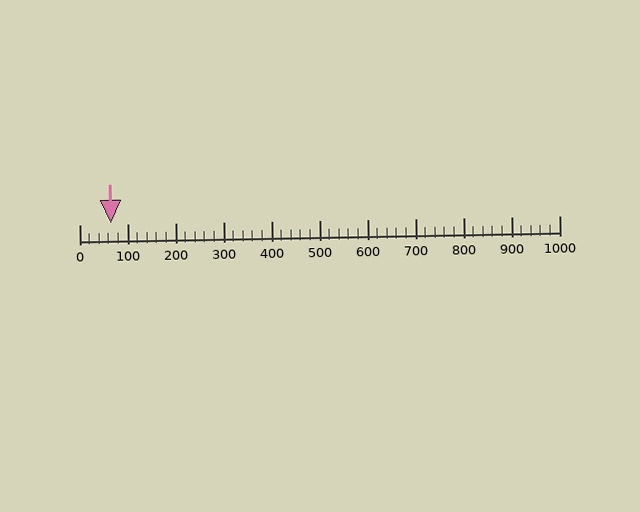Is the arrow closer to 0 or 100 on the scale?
The arrow is closer to 100.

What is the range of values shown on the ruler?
The ruler shows values from 0 to 1000.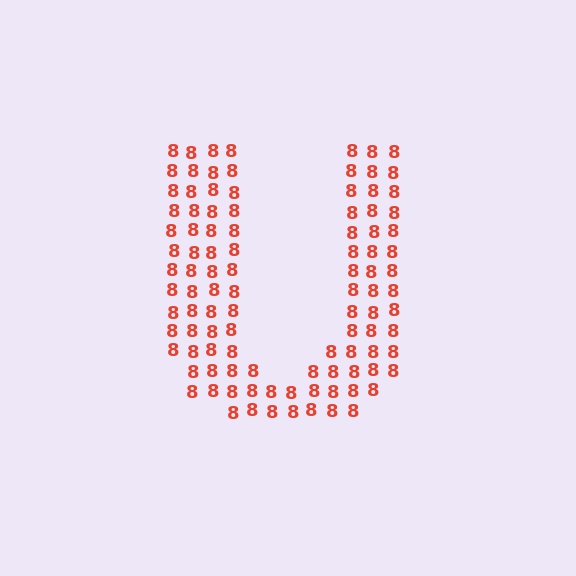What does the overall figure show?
The overall figure shows the letter U.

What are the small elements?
The small elements are digit 8's.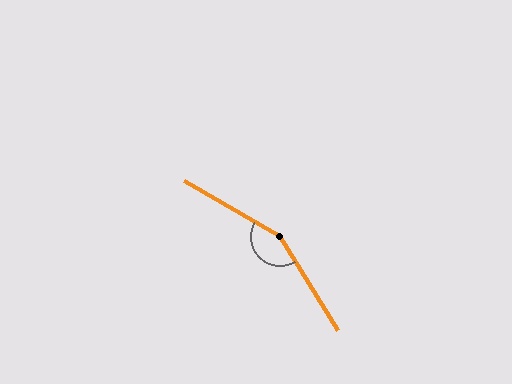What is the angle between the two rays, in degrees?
Approximately 152 degrees.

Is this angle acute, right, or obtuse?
It is obtuse.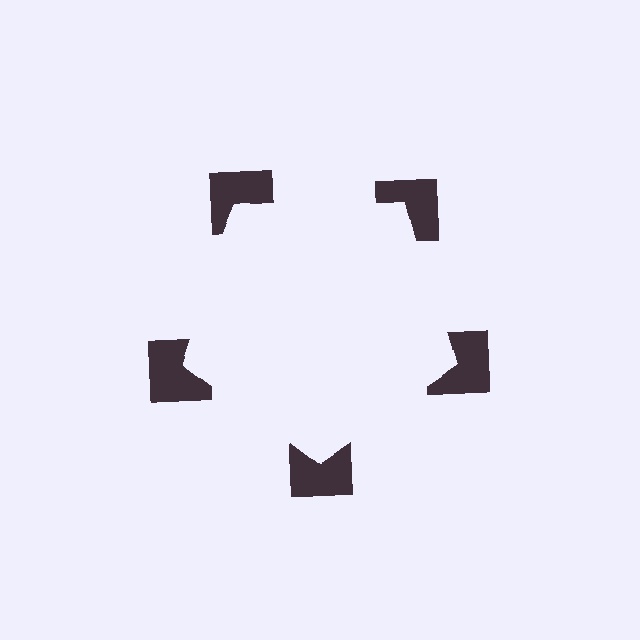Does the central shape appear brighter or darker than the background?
It typically appears slightly brighter than the background, even though no actual brightness change is drawn.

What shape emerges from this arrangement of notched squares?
An illusory pentagon — its edges are inferred from the aligned wedge cuts in the notched squares, not physically drawn.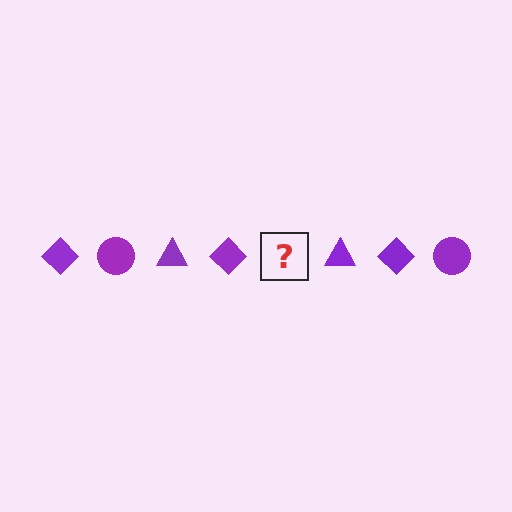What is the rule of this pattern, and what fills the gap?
The rule is that the pattern cycles through diamond, circle, triangle shapes in purple. The gap should be filled with a purple circle.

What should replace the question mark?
The question mark should be replaced with a purple circle.